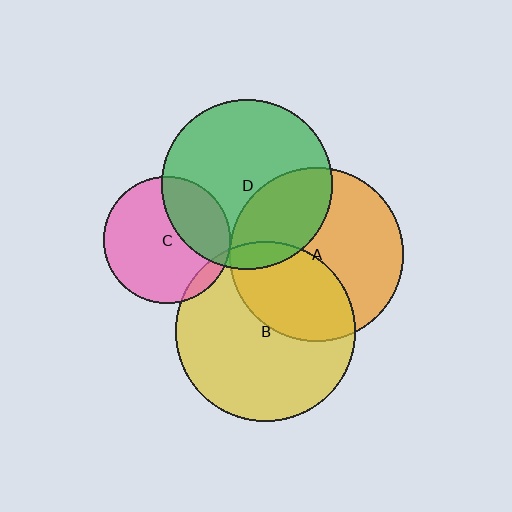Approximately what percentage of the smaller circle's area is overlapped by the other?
Approximately 5%.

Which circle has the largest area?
Circle B (yellow).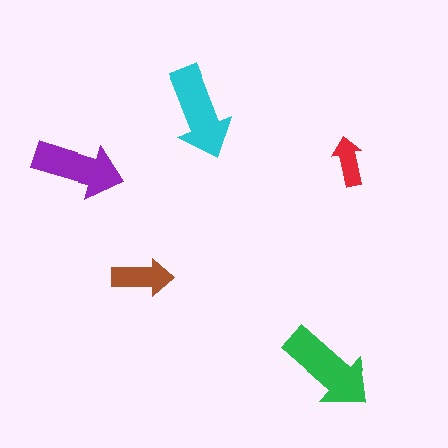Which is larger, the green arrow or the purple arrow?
The green one.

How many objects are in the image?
There are 5 objects in the image.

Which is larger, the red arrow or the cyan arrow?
The cyan one.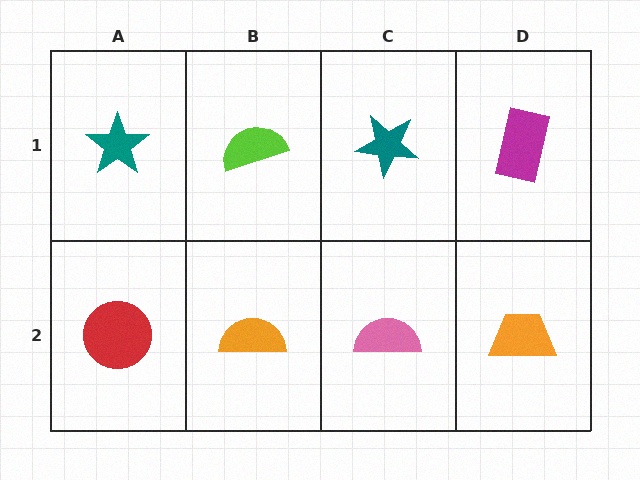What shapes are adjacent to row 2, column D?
A magenta rectangle (row 1, column D), a pink semicircle (row 2, column C).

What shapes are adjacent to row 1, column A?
A red circle (row 2, column A), a lime semicircle (row 1, column B).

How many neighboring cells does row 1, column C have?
3.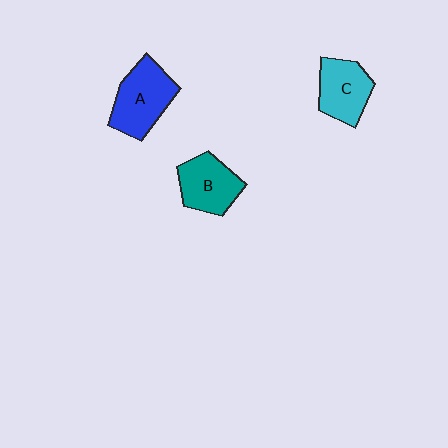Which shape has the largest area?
Shape A (blue).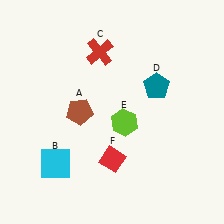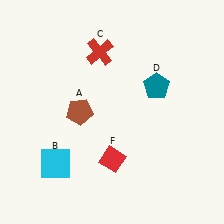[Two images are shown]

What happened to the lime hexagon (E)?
The lime hexagon (E) was removed in Image 2. It was in the bottom-right area of Image 1.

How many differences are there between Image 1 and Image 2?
There is 1 difference between the two images.